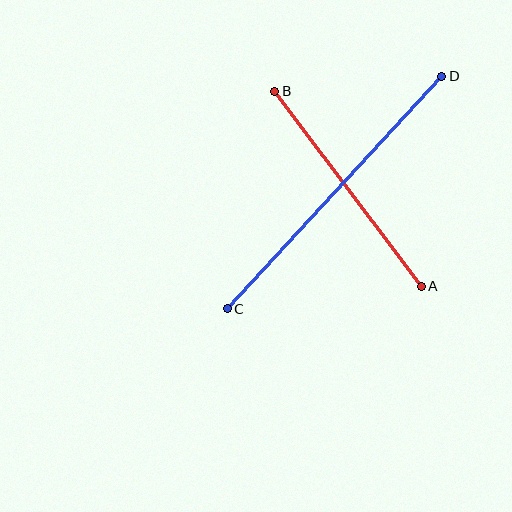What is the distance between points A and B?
The distance is approximately 244 pixels.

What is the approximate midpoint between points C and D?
The midpoint is at approximately (334, 192) pixels.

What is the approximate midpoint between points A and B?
The midpoint is at approximately (348, 189) pixels.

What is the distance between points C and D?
The distance is approximately 317 pixels.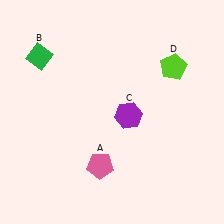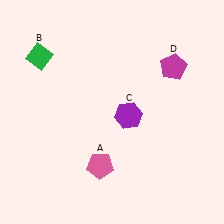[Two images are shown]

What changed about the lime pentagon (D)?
In Image 1, D is lime. In Image 2, it changed to magenta.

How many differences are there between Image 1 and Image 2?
There is 1 difference between the two images.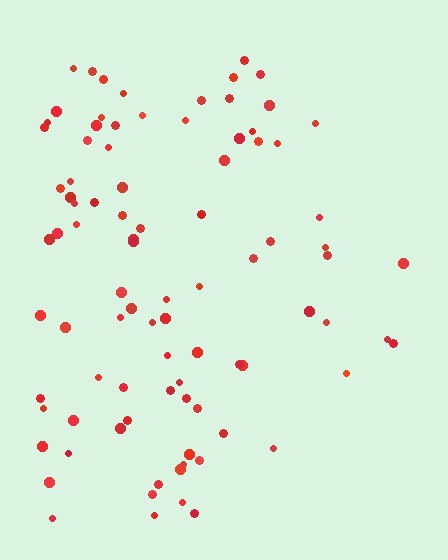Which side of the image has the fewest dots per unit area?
The right.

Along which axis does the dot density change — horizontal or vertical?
Horizontal.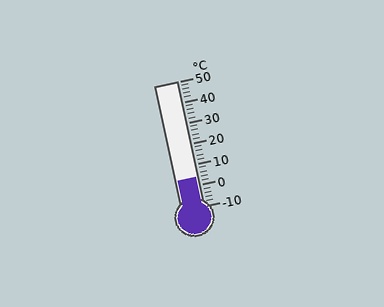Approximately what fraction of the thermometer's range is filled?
The thermometer is filled to approximately 25% of its range.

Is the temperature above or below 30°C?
The temperature is below 30°C.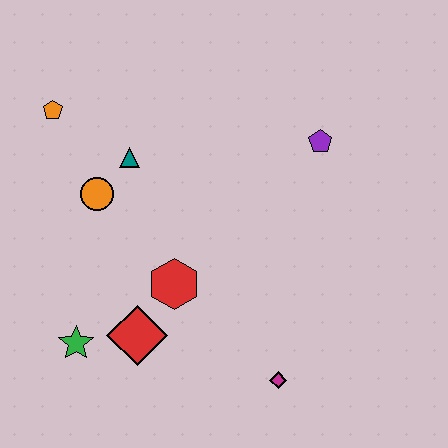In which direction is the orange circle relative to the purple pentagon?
The orange circle is to the left of the purple pentagon.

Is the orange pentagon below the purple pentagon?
No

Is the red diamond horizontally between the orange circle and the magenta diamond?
Yes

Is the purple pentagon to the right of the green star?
Yes